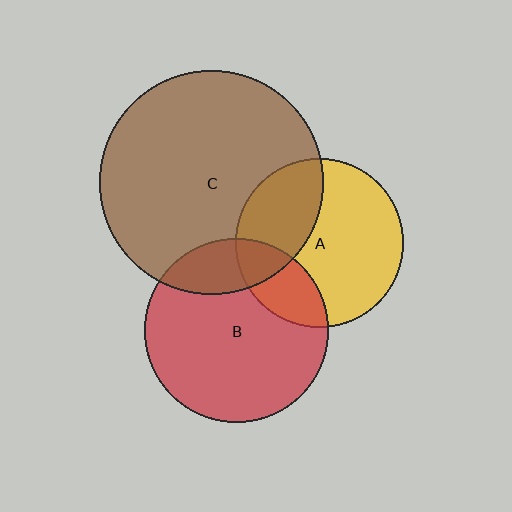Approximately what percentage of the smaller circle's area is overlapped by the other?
Approximately 35%.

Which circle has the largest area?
Circle C (brown).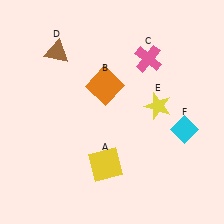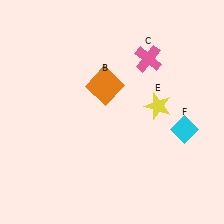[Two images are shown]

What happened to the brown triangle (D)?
The brown triangle (D) was removed in Image 2. It was in the top-left area of Image 1.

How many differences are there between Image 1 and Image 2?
There are 2 differences between the two images.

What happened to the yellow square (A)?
The yellow square (A) was removed in Image 2. It was in the bottom-left area of Image 1.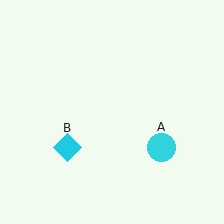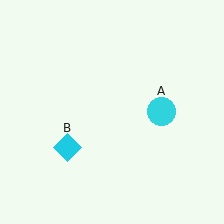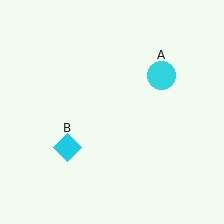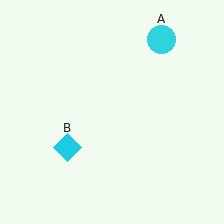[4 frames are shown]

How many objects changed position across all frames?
1 object changed position: cyan circle (object A).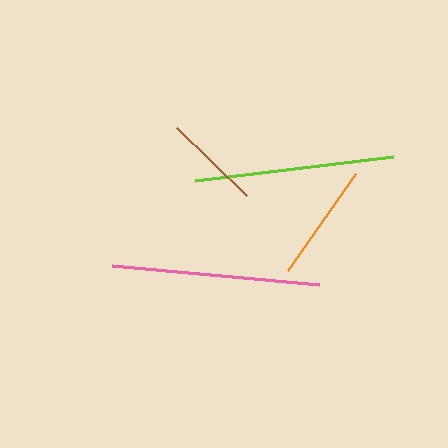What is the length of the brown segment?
The brown segment is approximately 97 pixels long.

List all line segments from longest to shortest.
From longest to shortest: pink, lime, orange, brown.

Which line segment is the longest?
The pink line is the longest at approximately 208 pixels.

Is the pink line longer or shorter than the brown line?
The pink line is longer than the brown line.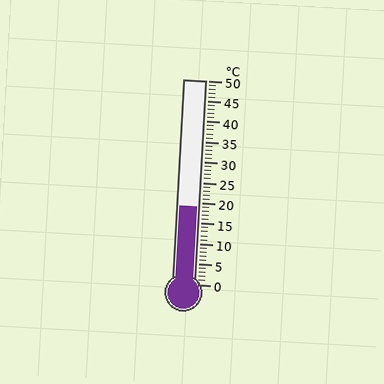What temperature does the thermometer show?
The thermometer shows approximately 19°C.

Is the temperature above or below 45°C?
The temperature is below 45°C.